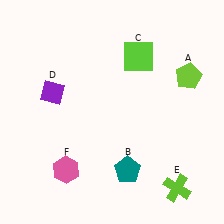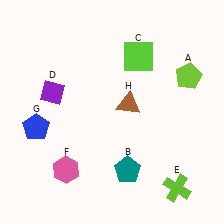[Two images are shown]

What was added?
A blue pentagon (G), a brown triangle (H) were added in Image 2.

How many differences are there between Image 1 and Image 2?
There are 2 differences between the two images.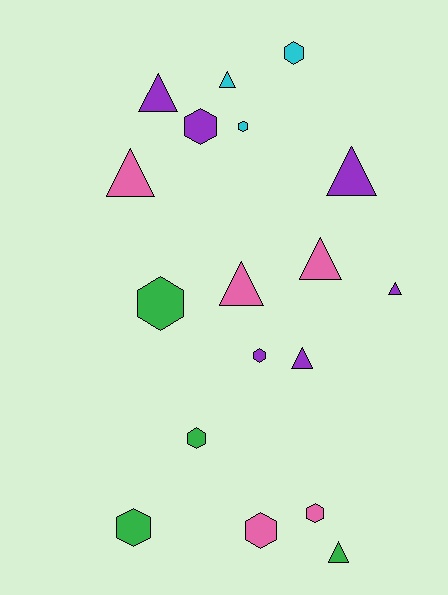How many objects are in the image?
There are 18 objects.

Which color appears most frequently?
Purple, with 6 objects.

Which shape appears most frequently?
Hexagon, with 9 objects.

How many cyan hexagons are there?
There are 2 cyan hexagons.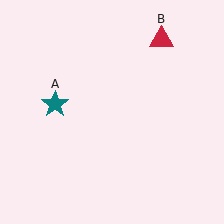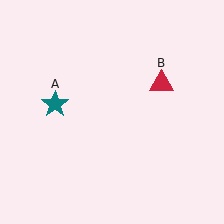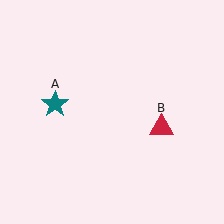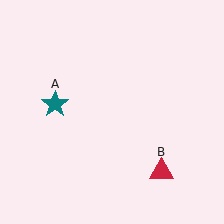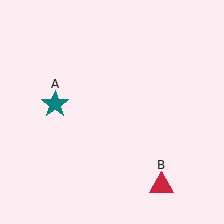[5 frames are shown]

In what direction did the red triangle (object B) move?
The red triangle (object B) moved down.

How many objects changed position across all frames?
1 object changed position: red triangle (object B).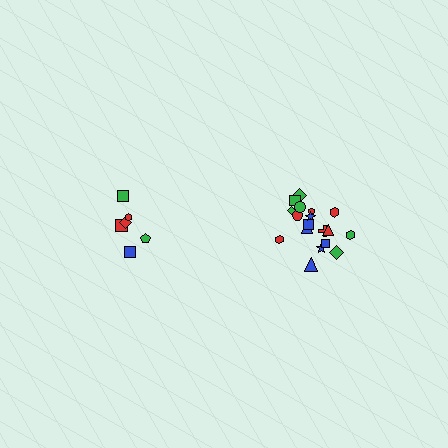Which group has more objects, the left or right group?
The right group.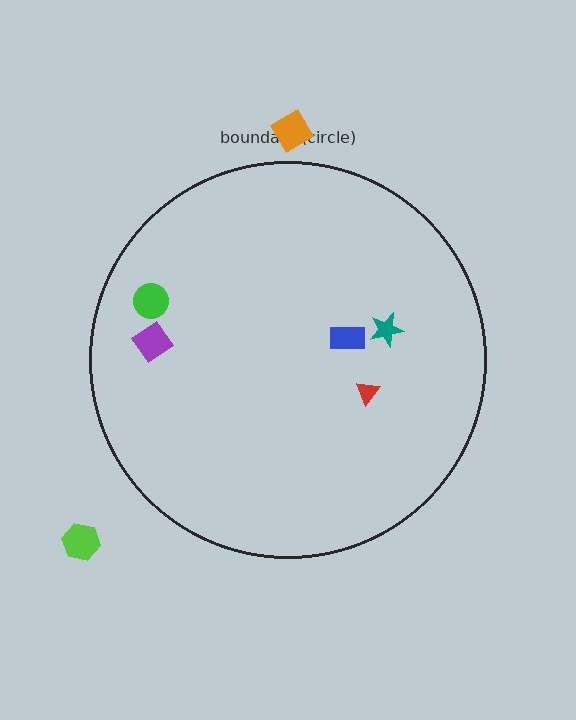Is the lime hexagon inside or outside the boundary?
Outside.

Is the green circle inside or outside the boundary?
Inside.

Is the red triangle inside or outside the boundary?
Inside.